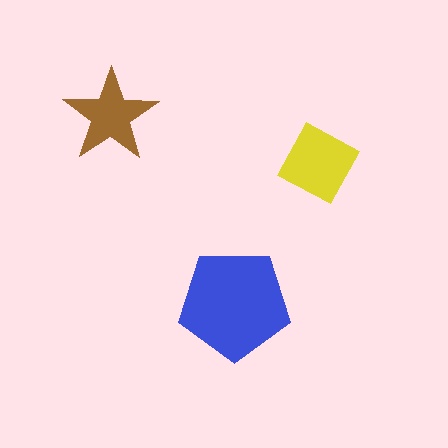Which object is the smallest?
The brown star.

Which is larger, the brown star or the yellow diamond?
The yellow diamond.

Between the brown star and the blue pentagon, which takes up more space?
The blue pentagon.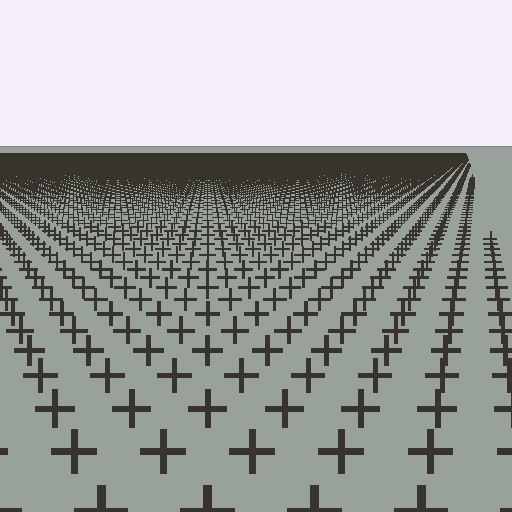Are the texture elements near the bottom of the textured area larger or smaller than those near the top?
Larger. Near the bottom, elements are closer to the viewer and appear at a bigger on-screen size.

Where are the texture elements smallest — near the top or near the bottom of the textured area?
Near the top.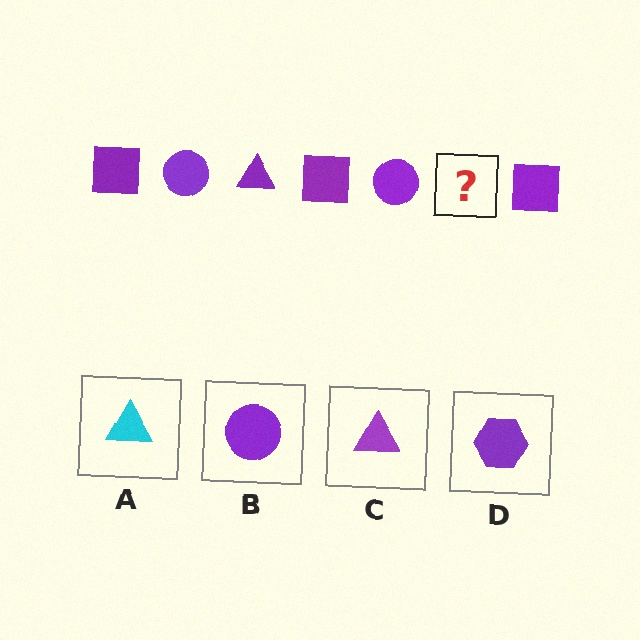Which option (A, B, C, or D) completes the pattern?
C.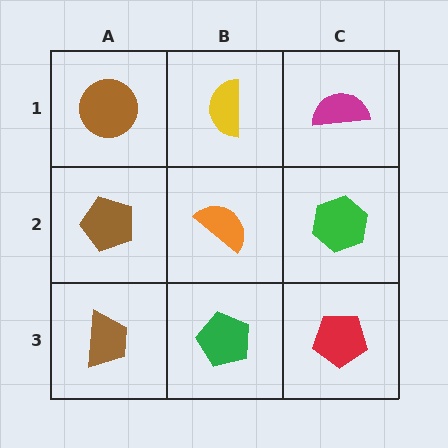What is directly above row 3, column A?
A brown pentagon.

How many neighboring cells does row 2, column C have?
3.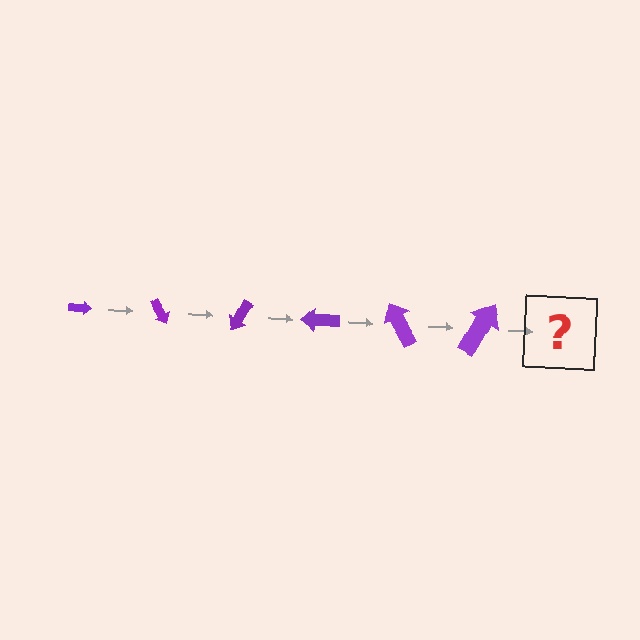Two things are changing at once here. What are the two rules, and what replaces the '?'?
The two rules are that the arrow grows larger each step and it rotates 60 degrees each step. The '?' should be an arrow, larger than the previous one and rotated 360 degrees from the start.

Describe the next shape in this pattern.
It should be an arrow, larger than the previous one and rotated 360 degrees from the start.